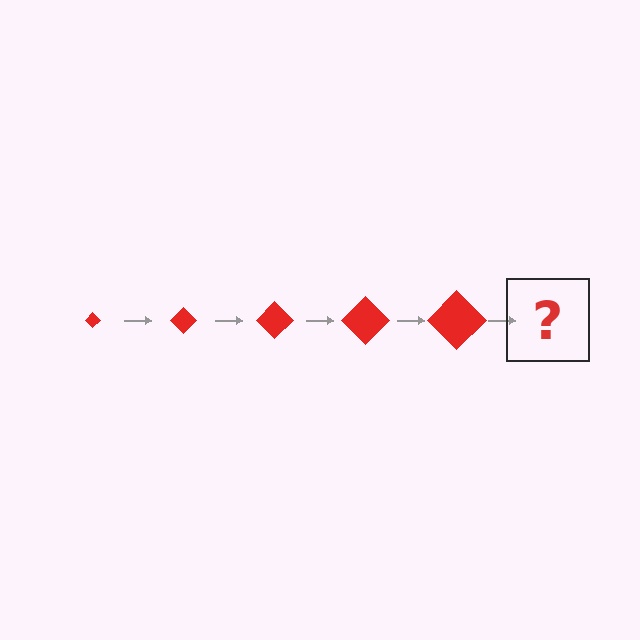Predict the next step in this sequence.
The next step is a red diamond, larger than the previous one.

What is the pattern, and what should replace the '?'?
The pattern is that the diamond gets progressively larger each step. The '?' should be a red diamond, larger than the previous one.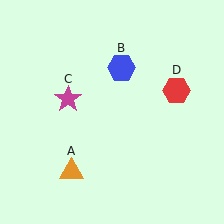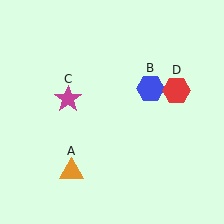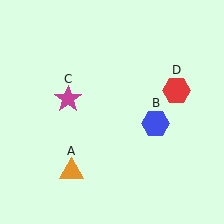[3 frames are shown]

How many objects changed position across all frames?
1 object changed position: blue hexagon (object B).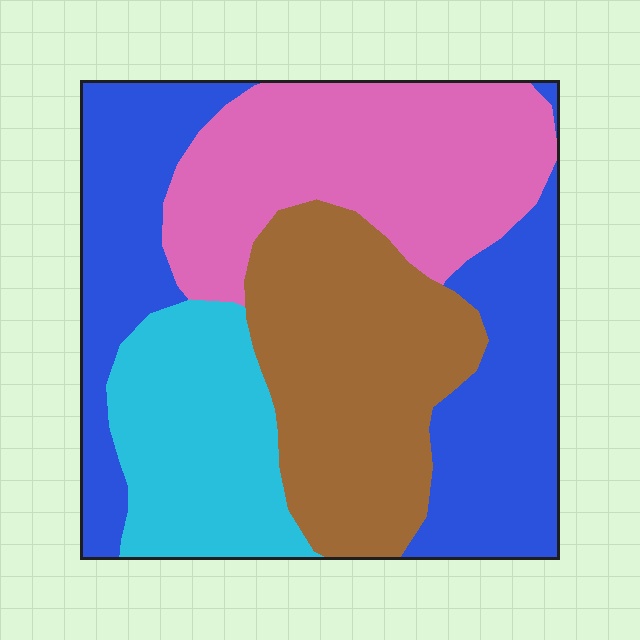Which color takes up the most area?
Blue, at roughly 30%.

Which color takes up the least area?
Cyan, at roughly 15%.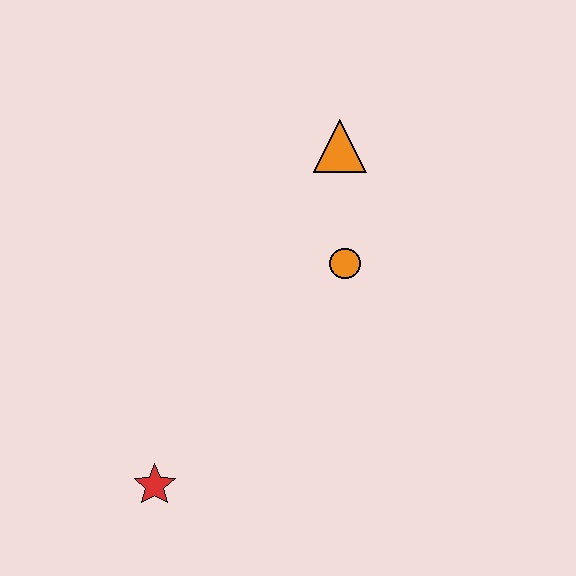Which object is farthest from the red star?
The orange triangle is farthest from the red star.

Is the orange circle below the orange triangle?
Yes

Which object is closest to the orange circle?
The orange triangle is closest to the orange circle.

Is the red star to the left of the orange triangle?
Yes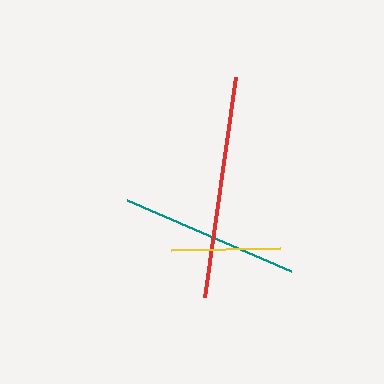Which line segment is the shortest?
The yellow line is the shortest at approximately 109 pixels.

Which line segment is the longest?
The red line is the longest at approximately 222 pixels.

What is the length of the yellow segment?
The yellow segment is approximately 109 pixels long.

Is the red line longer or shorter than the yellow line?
The red line is longer than the yellow line.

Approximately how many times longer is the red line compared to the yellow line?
The red line is approximately 2.0 times the length of the yellow line.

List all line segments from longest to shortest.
From longest to shortest: red, teal, yellow.